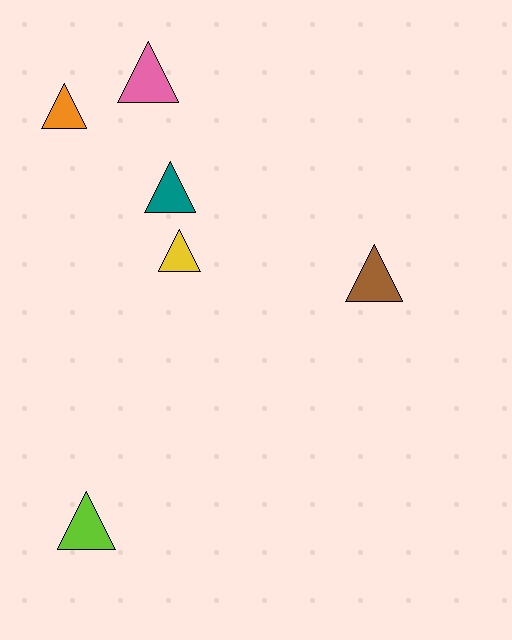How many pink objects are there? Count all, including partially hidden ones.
There is 1 pink object.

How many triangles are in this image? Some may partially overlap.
There are 6 triangles.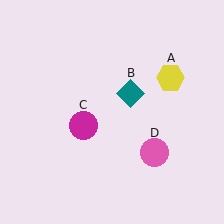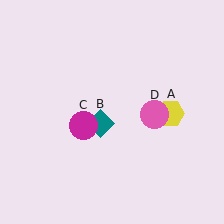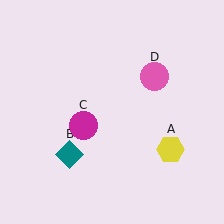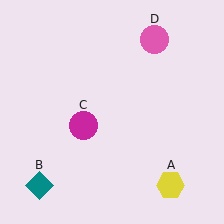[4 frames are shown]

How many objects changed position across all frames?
3 objects changed position: yellow hexagon (object A), teal diamond (object B), pink circle (object D).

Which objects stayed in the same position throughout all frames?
Magenta circle (object C) remained stationary.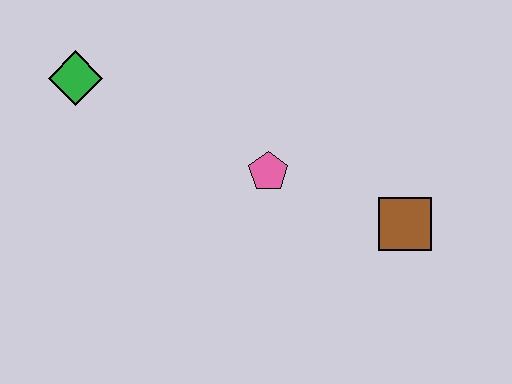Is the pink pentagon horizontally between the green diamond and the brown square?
Yes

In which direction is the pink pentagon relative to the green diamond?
The pink pentagon is to the right of the green diamond.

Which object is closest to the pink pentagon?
The brown square is closest to the pink pentagon.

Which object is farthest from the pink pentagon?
The green diamond is farthest from the pink pentagon.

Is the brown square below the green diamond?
Yes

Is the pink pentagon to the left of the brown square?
Yes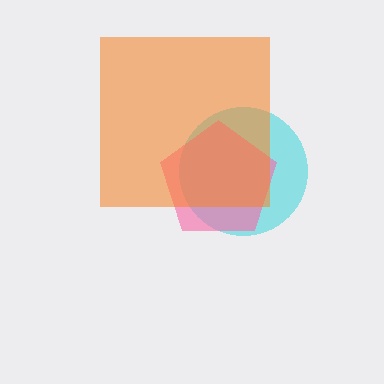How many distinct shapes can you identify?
There are 3 distinct shapes: a cyan circle, a pink pentagon, an orange square.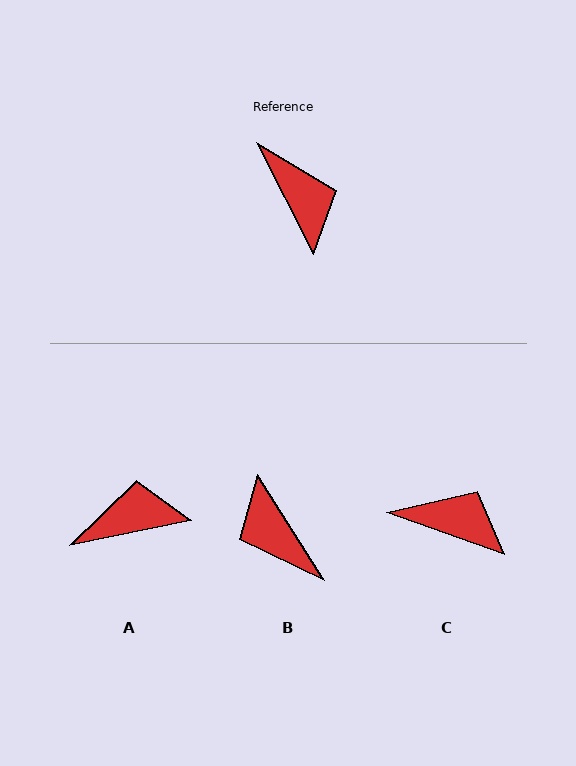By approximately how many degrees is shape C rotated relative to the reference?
Approximately 43 degrees counter-clockwise.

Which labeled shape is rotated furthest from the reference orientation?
B, about 175 degrees away.